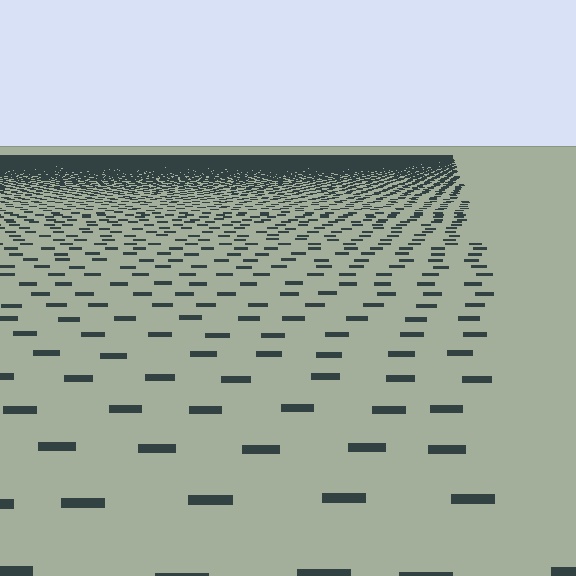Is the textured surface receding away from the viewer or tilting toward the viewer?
The surface is receding away from the viewer. Texture elements get smaller and denser toward the top.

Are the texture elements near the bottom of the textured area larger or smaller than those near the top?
Larger. Near the bottom, elements are closer to the viewer and appear at a bigger on-screen size.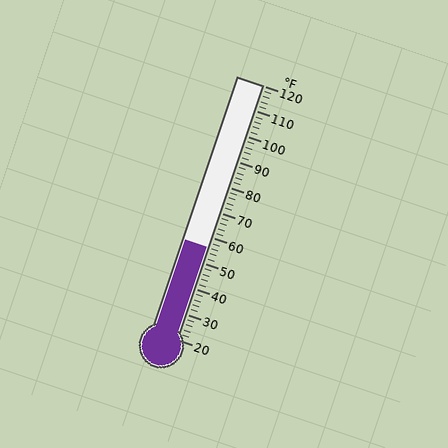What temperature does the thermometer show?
The thermometer shows approximately 56°F.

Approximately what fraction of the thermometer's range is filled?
The thermometer is filled to approximately 35% of its range.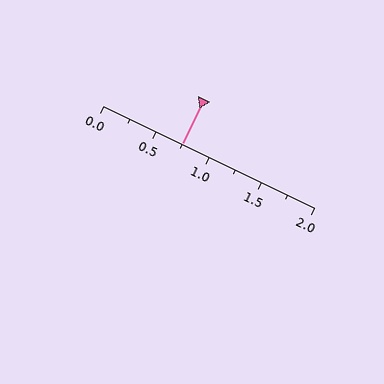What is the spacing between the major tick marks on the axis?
The major ticks are spaced 0.5 apart.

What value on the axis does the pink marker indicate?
The marker indicates approximately 0.75.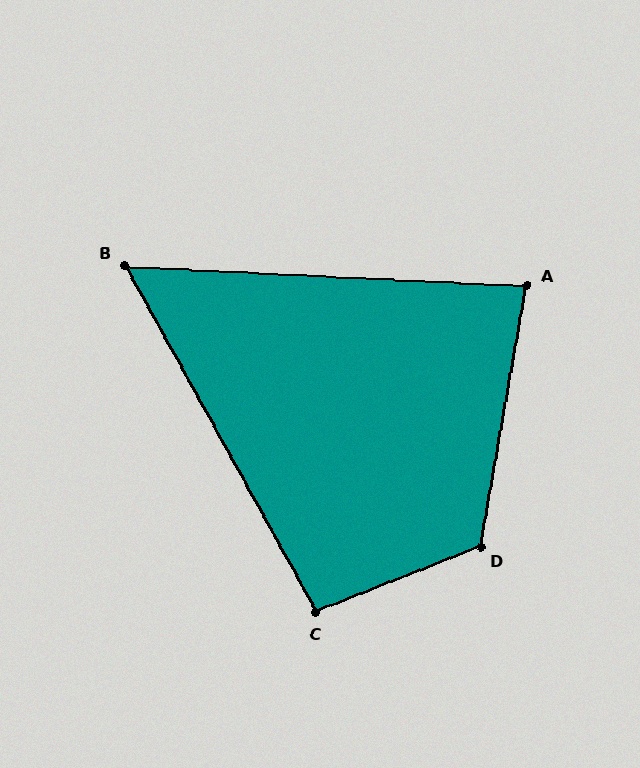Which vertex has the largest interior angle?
D, at approximately 122 degrees.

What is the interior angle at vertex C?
Approximately 97 degrees (obtuse).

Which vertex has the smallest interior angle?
B, at approximately 58 degrees.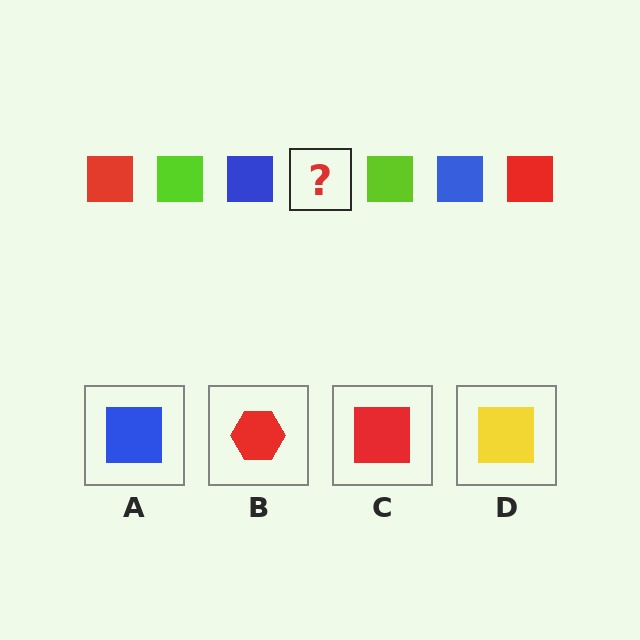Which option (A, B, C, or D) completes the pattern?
C.